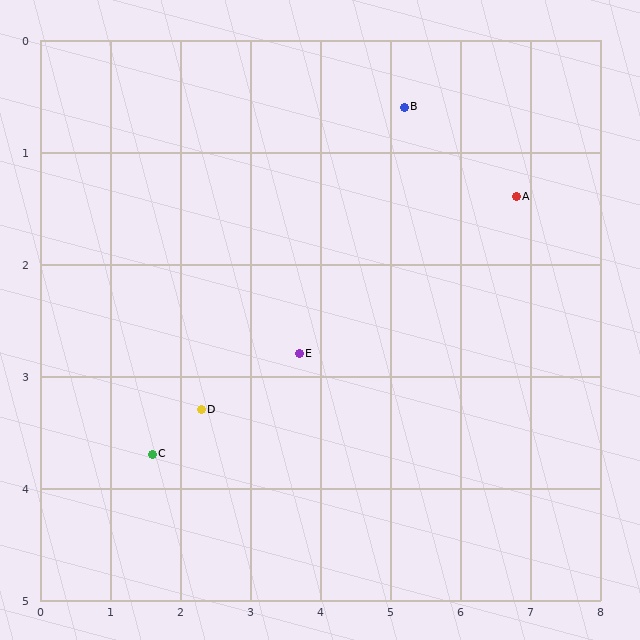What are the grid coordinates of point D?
Point D is at approximately (2.3, 3.3).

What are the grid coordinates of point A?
Point A is at approximately (6.8, 1.4).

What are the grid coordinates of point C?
Point C is at approximately (1.6, 3.7).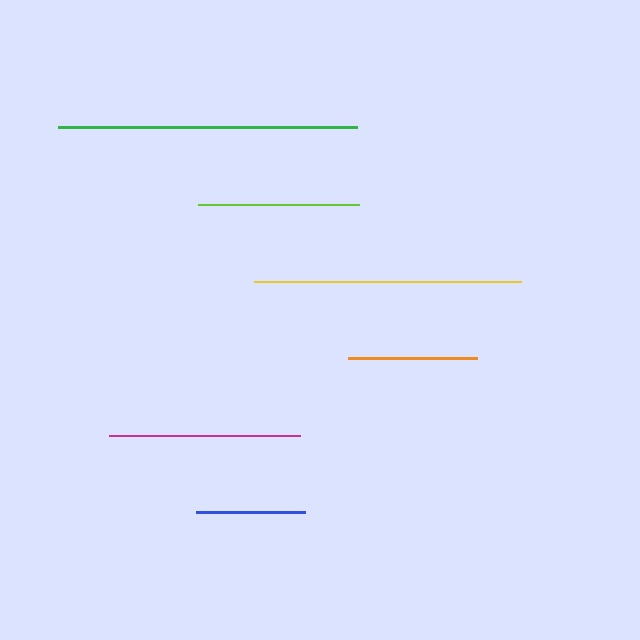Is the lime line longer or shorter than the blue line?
The lime line is longer than the blue line.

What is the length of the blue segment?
The blue segment is approximately 109 pixels long.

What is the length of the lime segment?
The lime segment is approximately 161 pixels long.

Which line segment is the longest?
The green line is the longest at approximately 299 pixels.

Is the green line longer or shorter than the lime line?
The green line is longer than the lime line.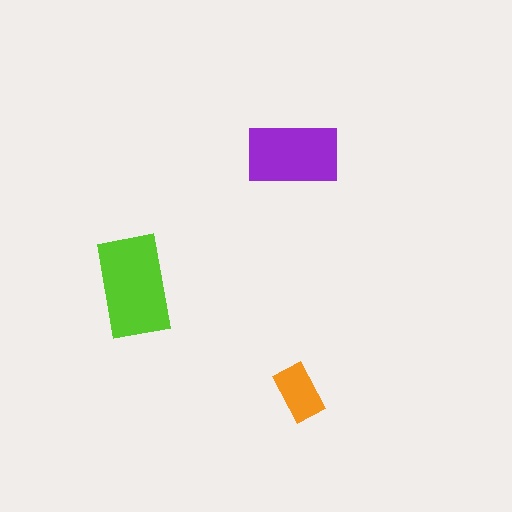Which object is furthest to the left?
The lime rectangle is leftmost.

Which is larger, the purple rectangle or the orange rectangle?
The purple one.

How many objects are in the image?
There are 3 objects in the image.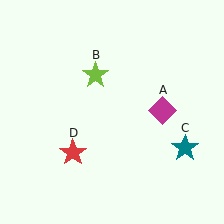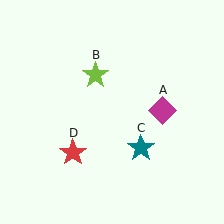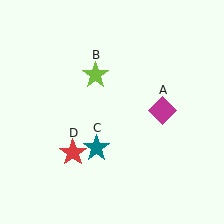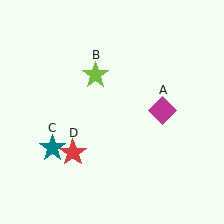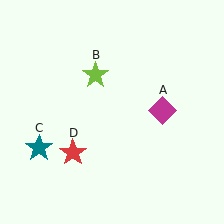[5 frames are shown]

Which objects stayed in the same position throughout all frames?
Magenta diamond (object A) and lime star (object B) and red star (object D) remained stationary.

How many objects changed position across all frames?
1 object changed position: teal star (object C).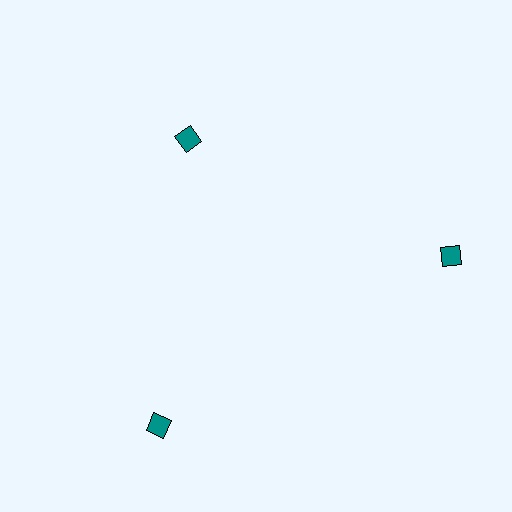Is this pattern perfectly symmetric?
No. The 3 teal diamonds are arranged in a ring, but one element near the 11 o'clock position is pulled inward toward the center, breaking the 3-fold rotational symmetry.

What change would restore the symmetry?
The symmetry would be restored by moving it outward, back onto the ring so that all 3 diamonds sit at equal angles and equal distance from the center.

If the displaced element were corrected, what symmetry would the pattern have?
It would have 3-fold rotational symmetry — the pattern would map onto itself every 120 degrees.